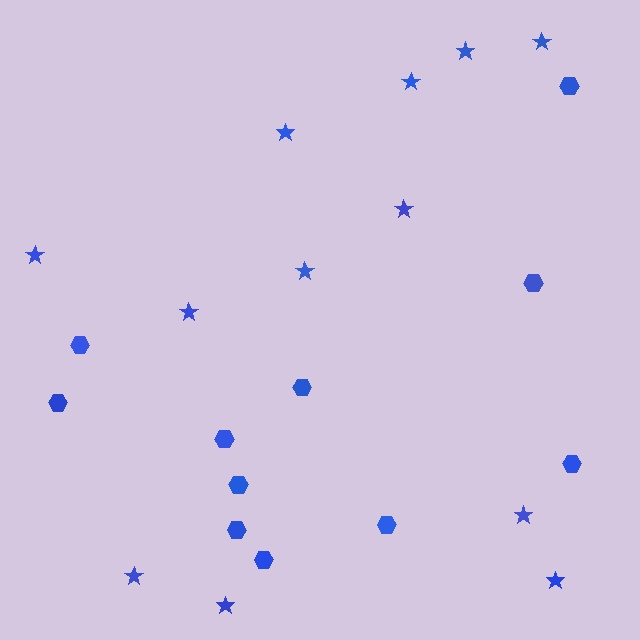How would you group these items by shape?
There are 2 groups: one group of hexagons (11) and one group of stars (12).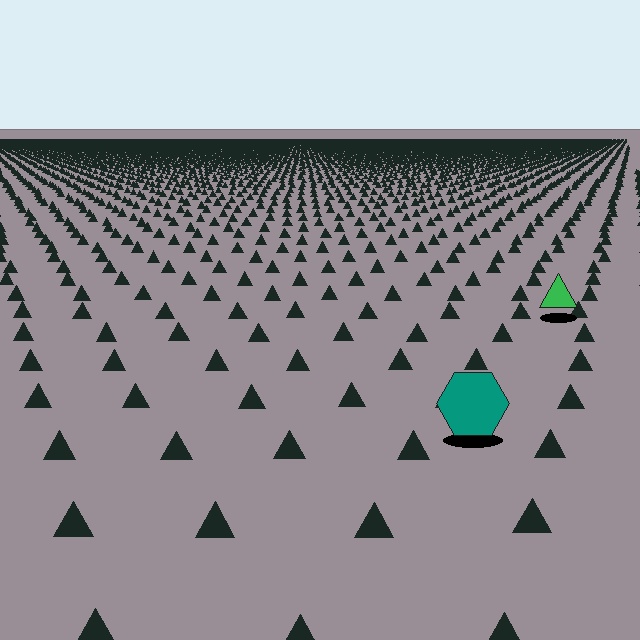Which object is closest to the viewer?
The teal hexagon is closest. The texture marks near it are larger and more spread out.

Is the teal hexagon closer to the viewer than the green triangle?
Yes. The teal hexagon is closer — you can tell from the texture gradient: the ground texture is coarser near it.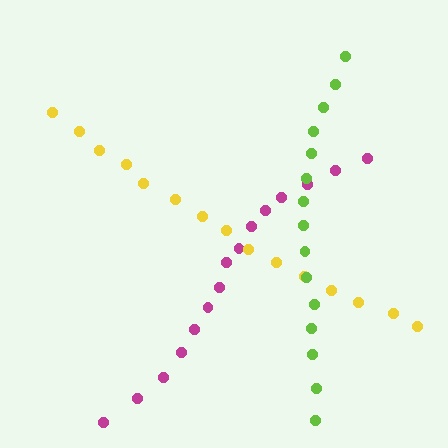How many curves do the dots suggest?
There are 3 distinct paths.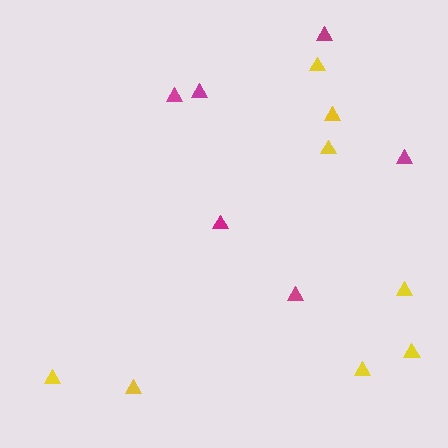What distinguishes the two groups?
There are 2 groups: one group of magenta triangles (6) and one group of yellow triangles (8).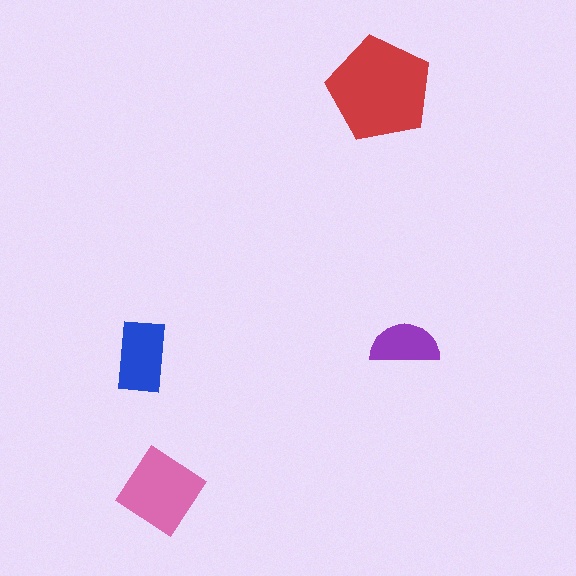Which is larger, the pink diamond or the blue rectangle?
The pink diamond.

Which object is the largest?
The red pentagon.